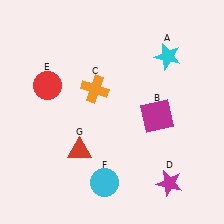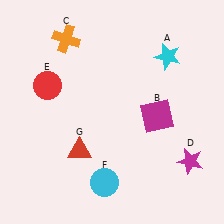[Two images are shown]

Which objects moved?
The objects that moved are: the orange cross (C), the magenta star (D).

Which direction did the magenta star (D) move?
The magenta star (D) moved up.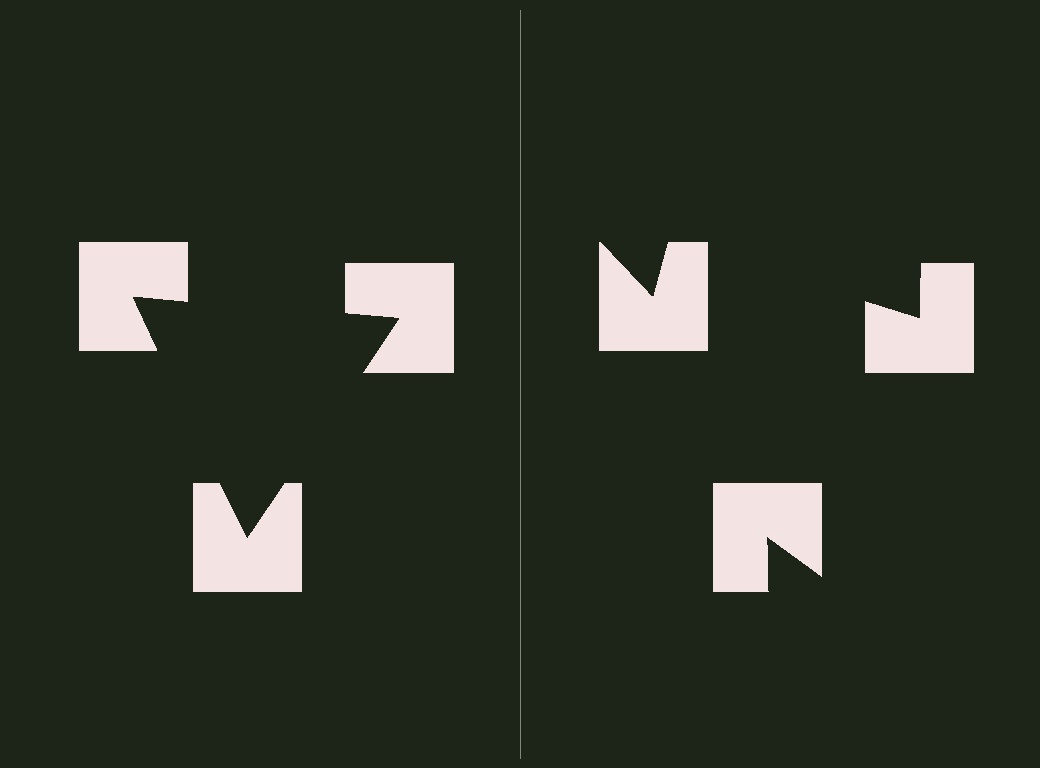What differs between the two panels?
The notched squares are positioned identically on both sides; only the wedge orientations differ. On the left they align to a triangle; on the right they are misaligned.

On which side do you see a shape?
An illusory triangle appears on the left side. On the right side the wedge cuts are rotated, so no coherent shape forms.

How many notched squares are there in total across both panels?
6 — 3 on each side.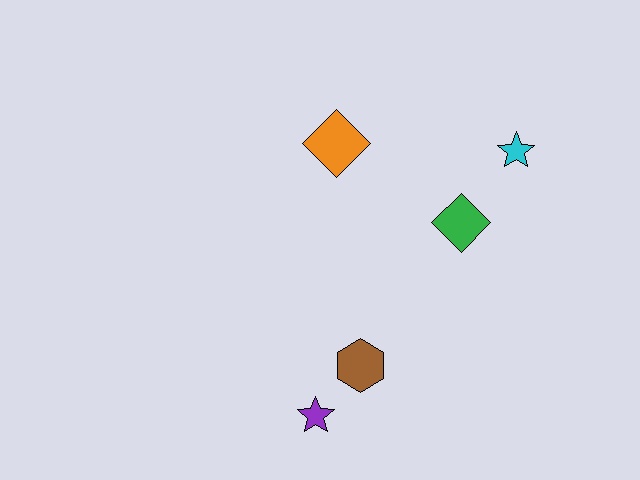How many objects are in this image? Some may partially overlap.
There are 5 objects.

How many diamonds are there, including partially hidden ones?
There are 2 diamonds.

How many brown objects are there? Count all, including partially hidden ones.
There is 1 brown object.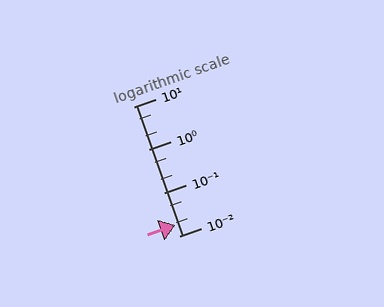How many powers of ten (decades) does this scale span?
The scale spans 3 decades, from 0.01 to 10.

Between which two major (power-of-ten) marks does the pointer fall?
The pointer is between 0.01 and 0.1.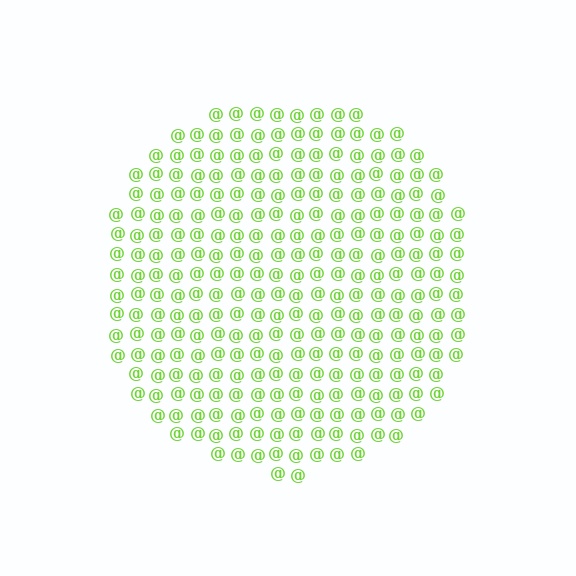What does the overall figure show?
The overall figure shows a circle.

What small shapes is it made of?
It is made of small at signs.